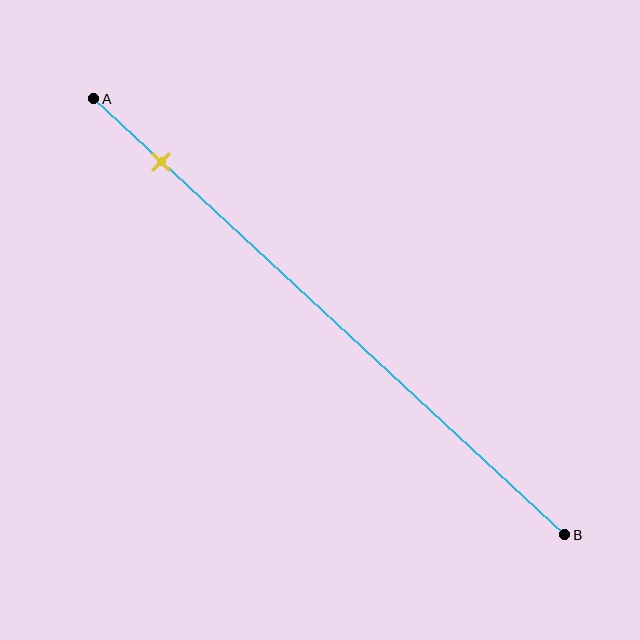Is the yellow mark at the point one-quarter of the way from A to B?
No, the mark is at about 15% from A, not at the 25% one-quarter point.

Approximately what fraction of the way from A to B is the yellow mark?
The yellow mark is approximately 15% of the way from A to B.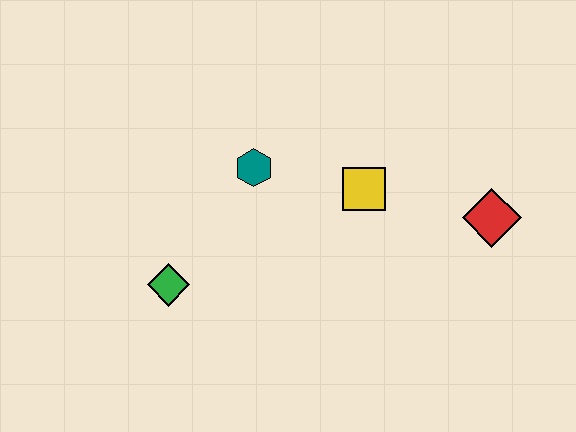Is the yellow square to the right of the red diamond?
No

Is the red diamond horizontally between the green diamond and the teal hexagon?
No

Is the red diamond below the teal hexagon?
Yes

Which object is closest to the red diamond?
The yellow square is closest to the red diamond.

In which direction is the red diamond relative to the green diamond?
The red diamond is to the right of the green diamond.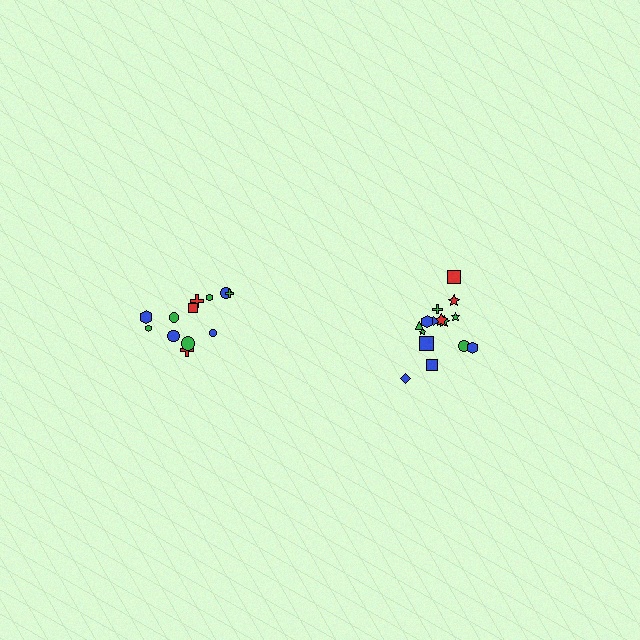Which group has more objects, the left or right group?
The right group.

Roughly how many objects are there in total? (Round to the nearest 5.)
Roughly 25 objects in total.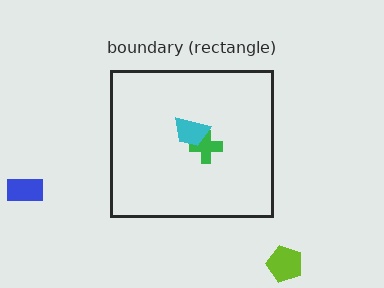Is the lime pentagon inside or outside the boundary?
Outside.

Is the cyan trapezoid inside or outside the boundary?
Inside.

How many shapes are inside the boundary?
2 inside, 2 outside.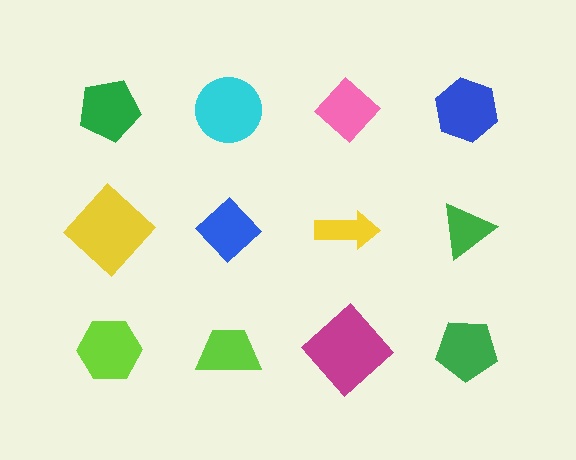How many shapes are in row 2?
4 shapes.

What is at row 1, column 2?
A cyan circle.